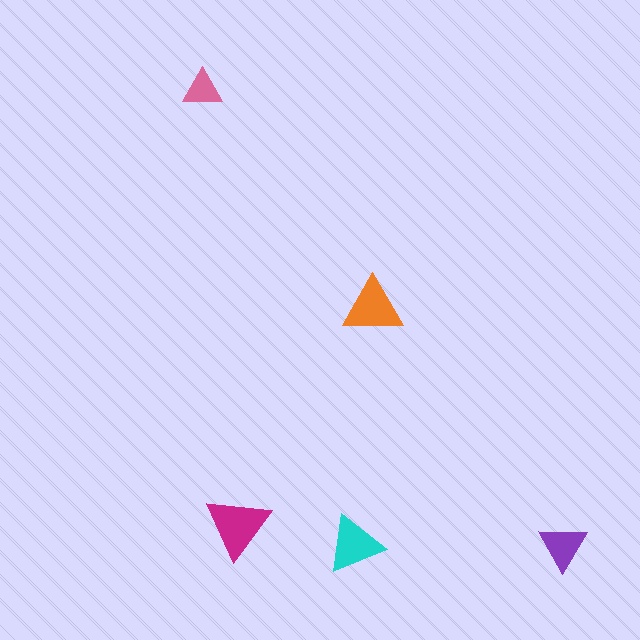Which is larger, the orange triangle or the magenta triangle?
The magenta one.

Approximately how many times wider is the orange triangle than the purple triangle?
About 1.5 times wider.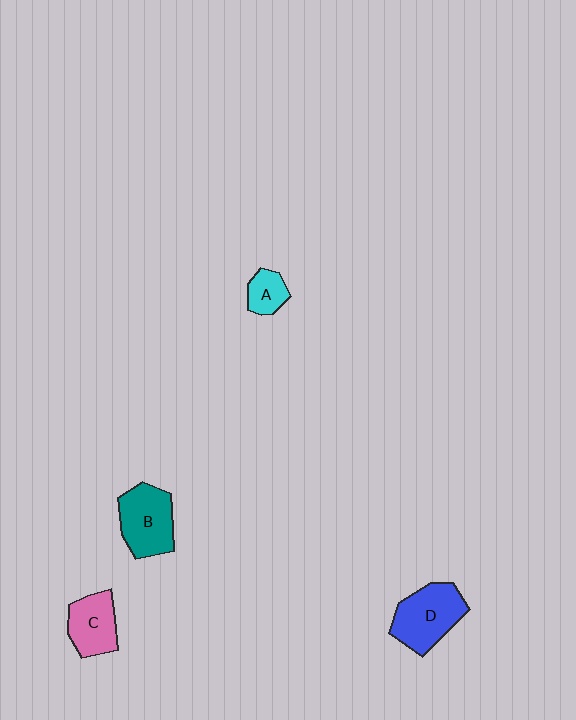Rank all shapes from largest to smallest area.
From largest to smallest: D (blue), B (teal), C (pink), A (cyan).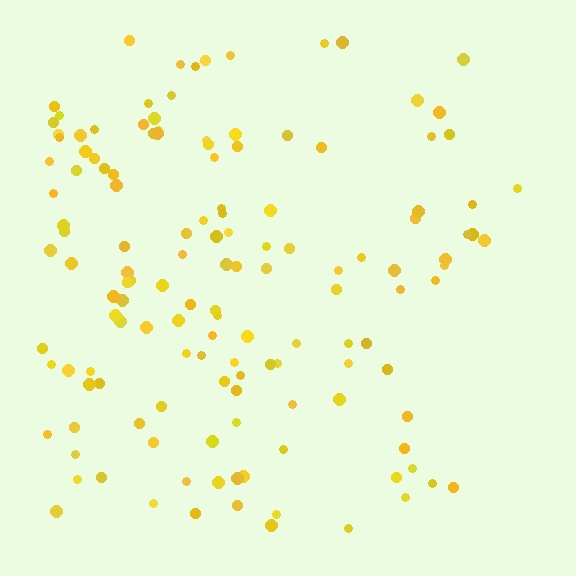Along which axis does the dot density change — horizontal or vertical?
Horizontal.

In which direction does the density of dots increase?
From right to left, with the left side densest.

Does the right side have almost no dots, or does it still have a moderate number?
Still a moderate number, just noticeably fewer than the left.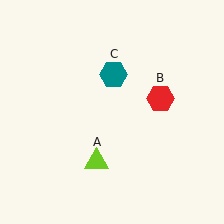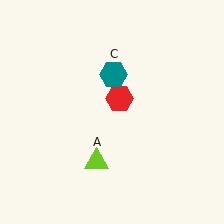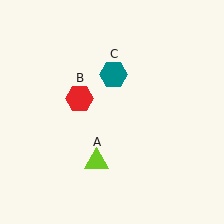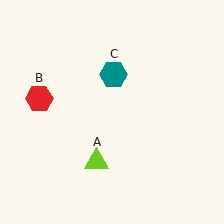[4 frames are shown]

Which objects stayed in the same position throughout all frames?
Lime triangle (object A) and teal hexagon (object C) remained stationary.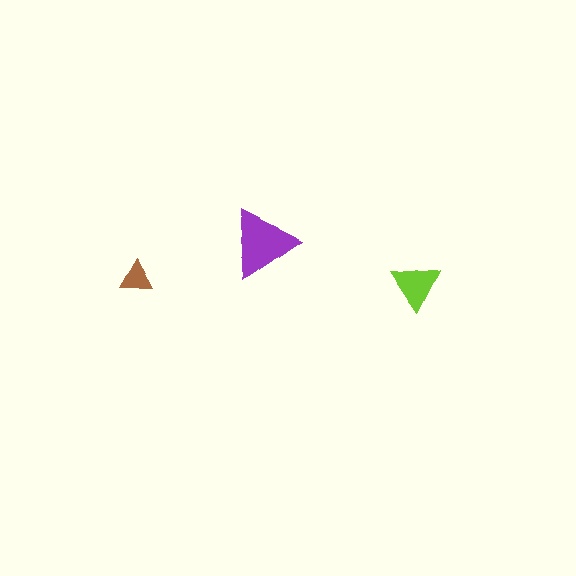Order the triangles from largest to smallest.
the purple one, the lime one, the brown one.